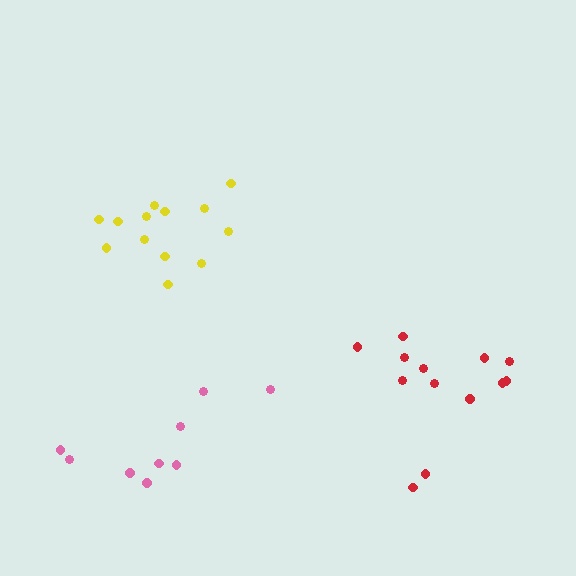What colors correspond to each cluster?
The clusters are colored: red, pink, yellow.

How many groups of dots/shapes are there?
There are 3 groups.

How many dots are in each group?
Group 1: 13 dots, Group 2: 9 dots, Group 3: 13 dots (35 total).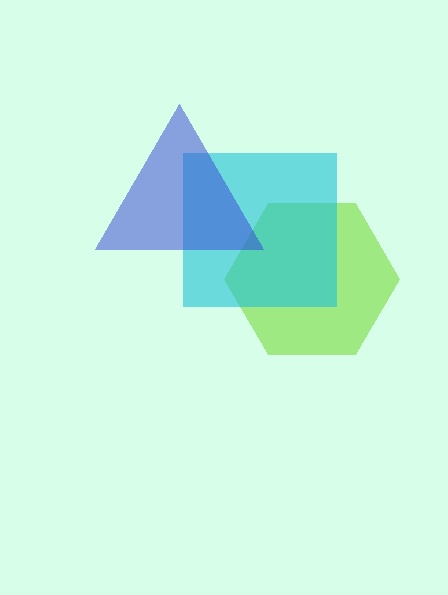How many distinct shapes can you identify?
There are 3 distinct shapes: a lime hexagon, a cyan square, a blue triangle.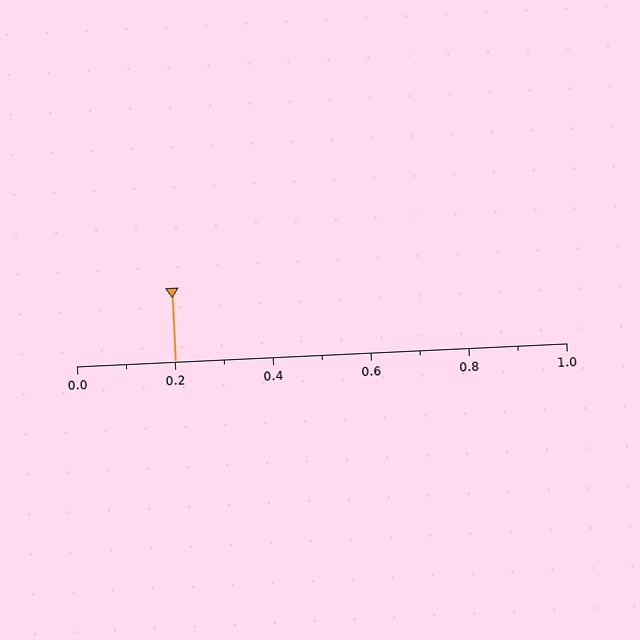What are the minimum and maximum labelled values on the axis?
The axis runs from 0.0 to 1.0.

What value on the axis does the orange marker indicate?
The marker indicates approximately 0.2.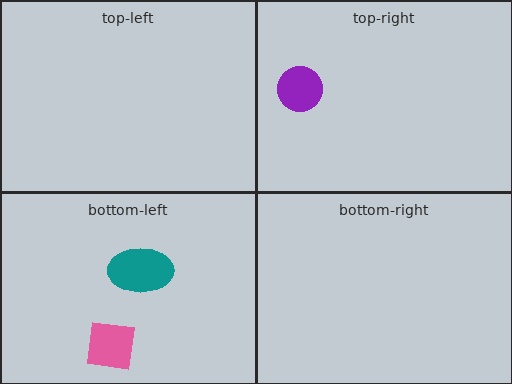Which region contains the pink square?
The bottom-left region.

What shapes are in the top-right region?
The purple circle.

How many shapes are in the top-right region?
1.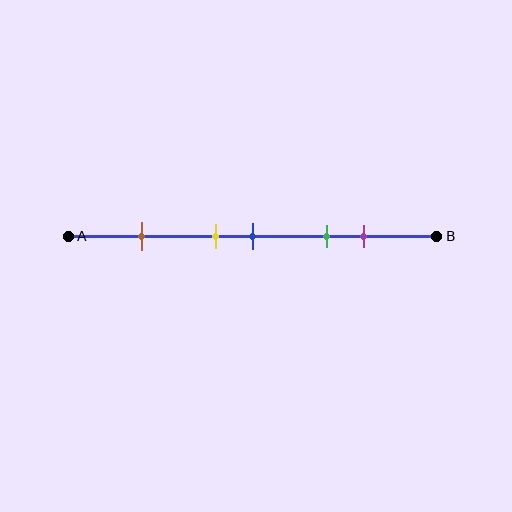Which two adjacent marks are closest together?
The yellow and blue marks are the closest adjacent pair.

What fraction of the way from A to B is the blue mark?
The blue mark is approximately 50% (0.5) of the way from A to B.